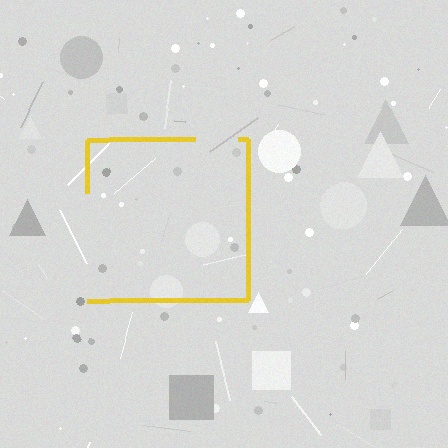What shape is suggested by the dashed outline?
The dashed outline suggests a square.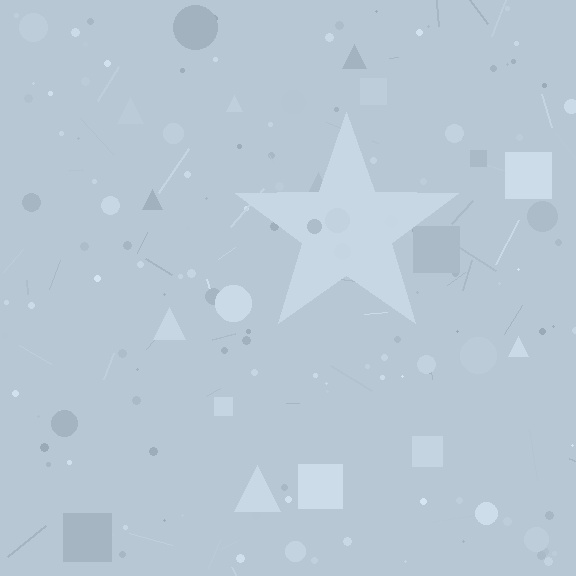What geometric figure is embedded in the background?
A star is embedded in the background.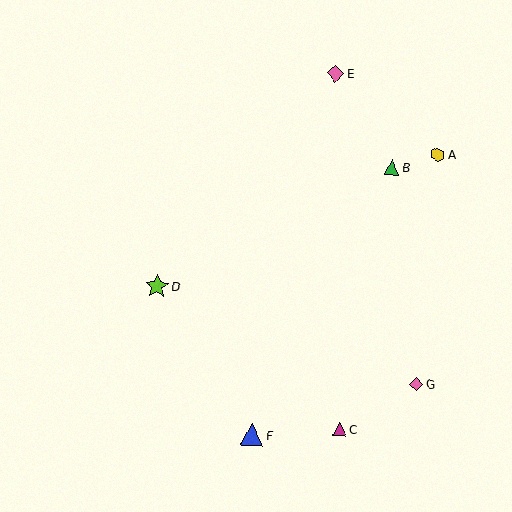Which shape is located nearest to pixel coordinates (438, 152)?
The yellow hexagon (labeled A) at (438, 155) is nearest to that location.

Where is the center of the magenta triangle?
The center of the magenta triangle is at (339, 429).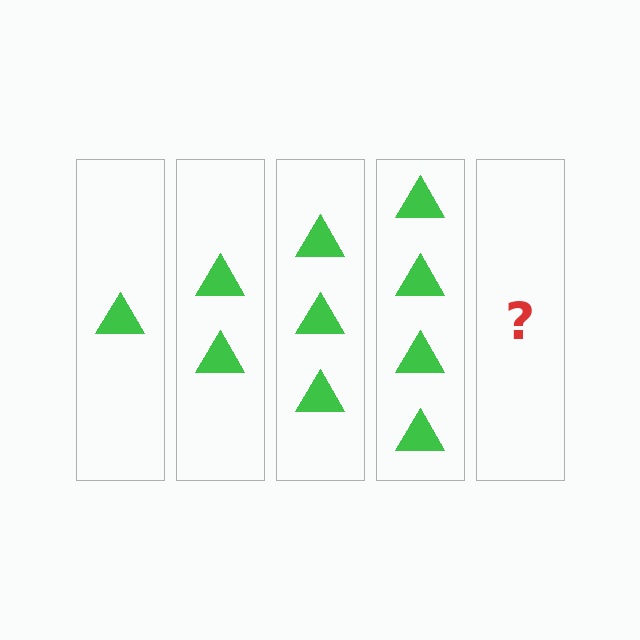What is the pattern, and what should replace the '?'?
The pattern is that each step adds one more triangle. The '?' should be 5 triangles.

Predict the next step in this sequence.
The next step is 5 triangles.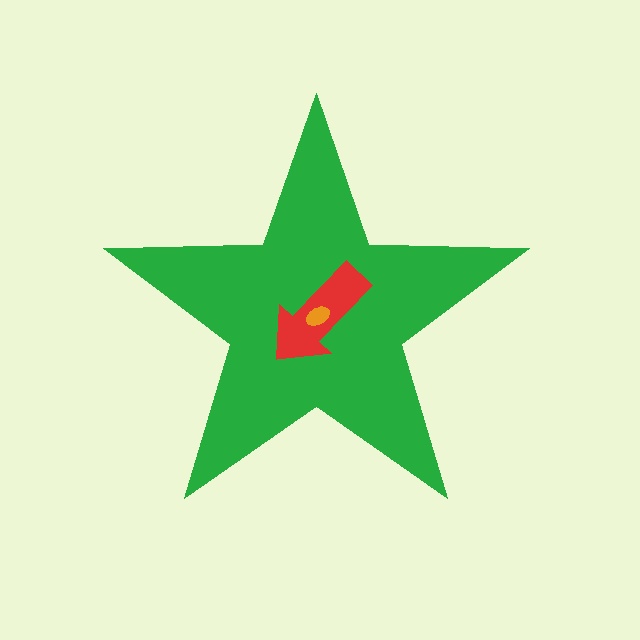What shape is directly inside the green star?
The red arrow.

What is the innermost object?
The orange ellipse.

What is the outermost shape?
The green star.